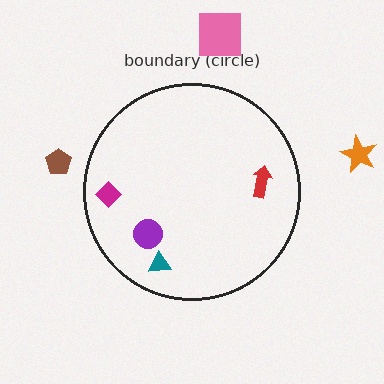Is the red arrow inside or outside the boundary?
Inside.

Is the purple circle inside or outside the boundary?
Inside.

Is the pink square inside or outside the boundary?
Outside.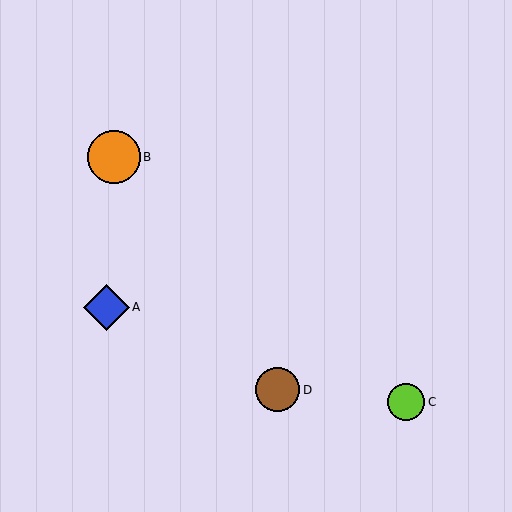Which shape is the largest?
The orange circle (labeled B) is the largest.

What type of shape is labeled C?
Shape C is a lime circle.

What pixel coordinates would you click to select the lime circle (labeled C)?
Click at (406, 402) to select the lime circle C.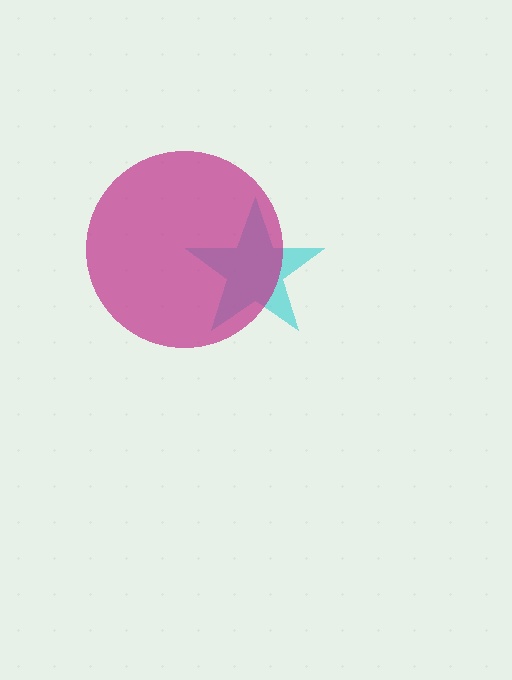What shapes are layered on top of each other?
The layered shapes are: a cyan star, a magenta circle.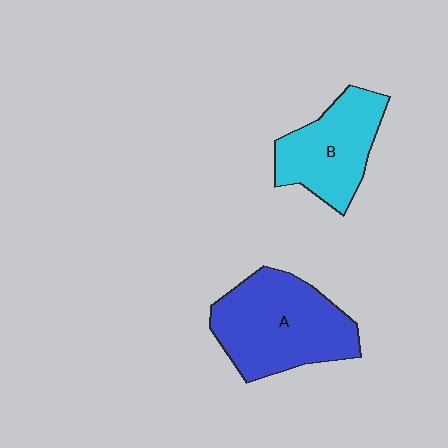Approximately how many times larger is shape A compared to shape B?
Approximately 1.4 times.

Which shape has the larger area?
Shape A (blue).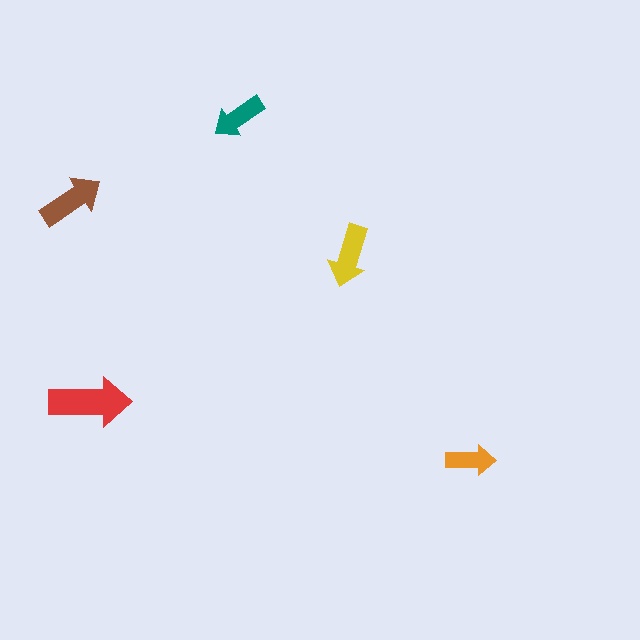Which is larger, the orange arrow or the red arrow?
The red one.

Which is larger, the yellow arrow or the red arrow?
The red one.